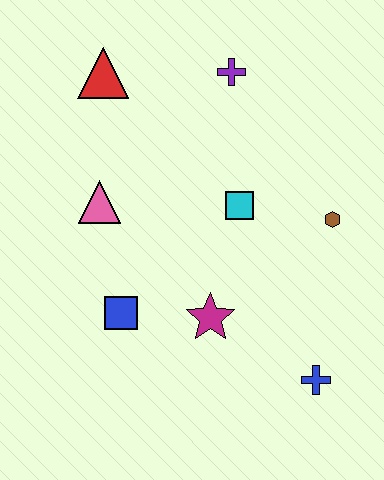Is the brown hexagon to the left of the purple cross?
No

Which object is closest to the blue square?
The magenta star is closest to the blue square.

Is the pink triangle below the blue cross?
No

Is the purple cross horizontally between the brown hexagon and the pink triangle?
Yes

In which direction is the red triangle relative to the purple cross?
The red triangle is to the left of the purple cross.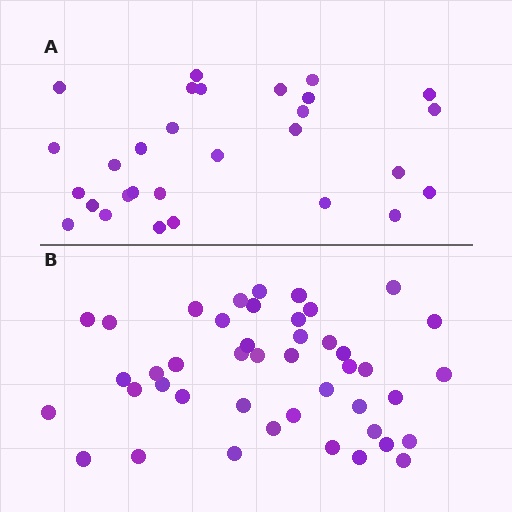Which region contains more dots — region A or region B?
Region B (the bottom region) has more dots.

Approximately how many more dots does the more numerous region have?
Region B has approximately 15 more dots than region A.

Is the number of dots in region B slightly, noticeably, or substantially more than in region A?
Region B has substantially more. The ratio is roughly 1.5 to 1.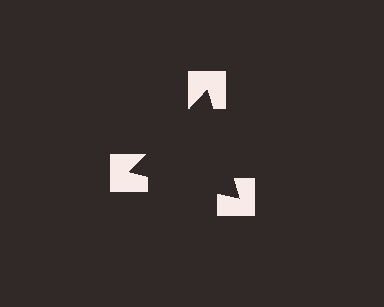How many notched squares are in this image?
There are 3 — one at each vertex of the illusory triangle.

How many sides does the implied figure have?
3 sides.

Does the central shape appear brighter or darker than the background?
It typically appears slightly darker than the background, even though no actual brightness change is drawn.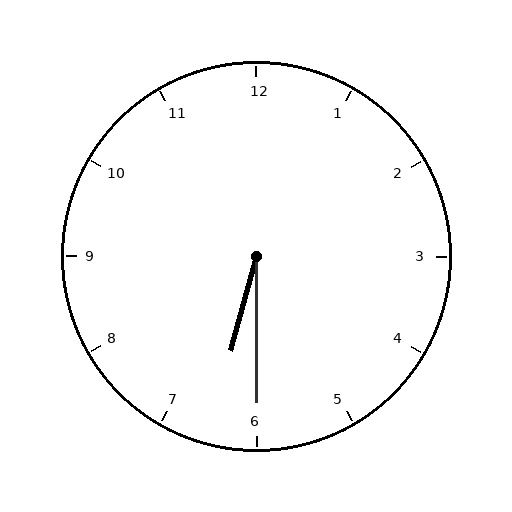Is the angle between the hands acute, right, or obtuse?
It is acute.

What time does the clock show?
6:30.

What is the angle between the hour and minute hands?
Approximately 15 degrees.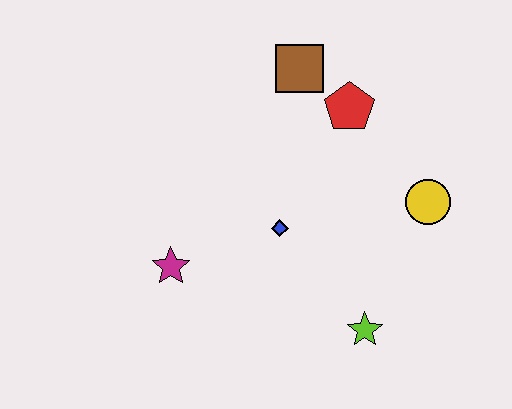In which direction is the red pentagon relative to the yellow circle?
The red pentagon is above the yellow circle.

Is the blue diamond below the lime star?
No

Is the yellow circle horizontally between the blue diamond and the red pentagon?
No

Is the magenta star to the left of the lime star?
Yes